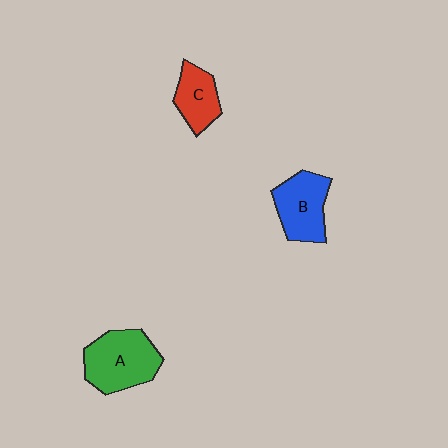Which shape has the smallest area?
Shape C (red).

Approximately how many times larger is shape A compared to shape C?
Approximately 1.6 times.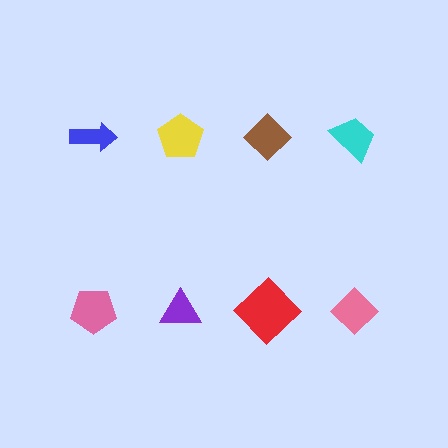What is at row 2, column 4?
A pink diamond.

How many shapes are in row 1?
4 shapes.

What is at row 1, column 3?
A brown diamond.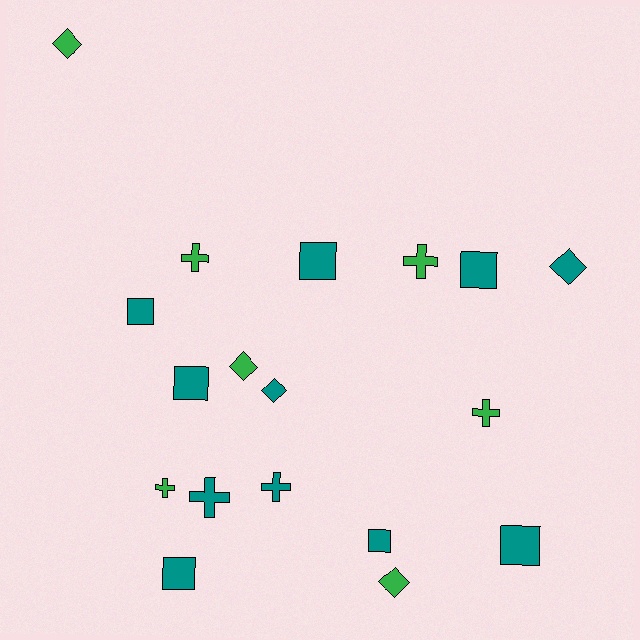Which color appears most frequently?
Teal, with 11 objects.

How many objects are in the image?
There are 18 objects.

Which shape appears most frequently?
Square, with 7 objects.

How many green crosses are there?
There are 4 green crosses.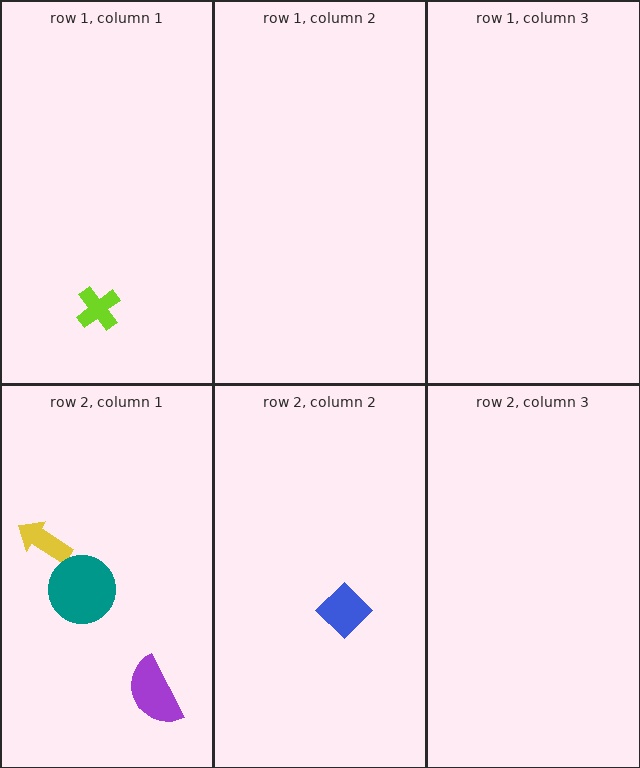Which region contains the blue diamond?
The row 2, column 2 region.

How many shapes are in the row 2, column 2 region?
1.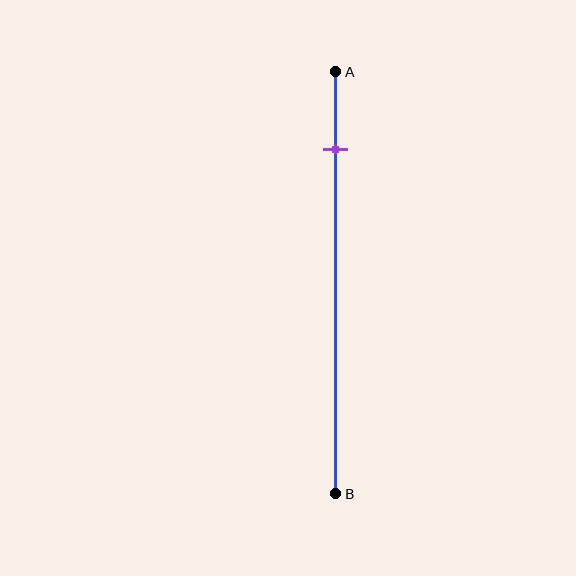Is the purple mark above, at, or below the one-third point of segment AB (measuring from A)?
The purple mark is above the one-third point of segment AB.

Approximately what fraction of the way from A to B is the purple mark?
The purple mark is approximately 20% of the way from A to B.